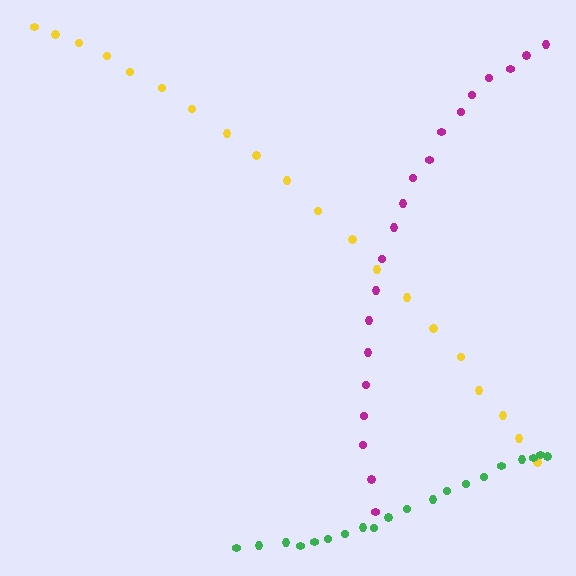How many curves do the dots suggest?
There are 3 distinct paths.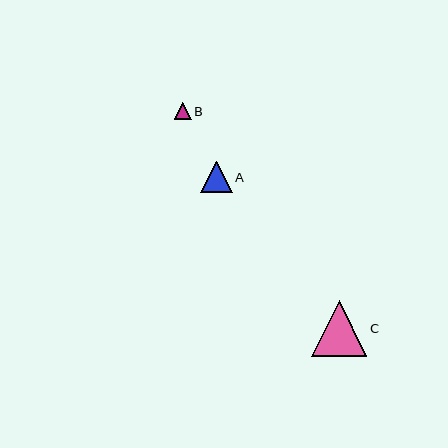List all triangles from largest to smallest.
From largest to smallest: C, A, B.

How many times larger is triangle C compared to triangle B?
Triangle C is approximately 3.3 times the size of triangle B.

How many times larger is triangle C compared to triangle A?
Triangle C is approximately 1.8 times the size of triangle A.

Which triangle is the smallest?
Triangle B is the smallest with a size of approximately 17 pixels.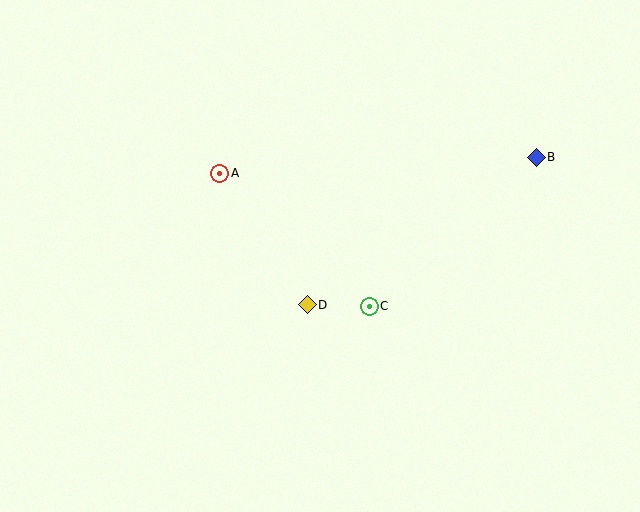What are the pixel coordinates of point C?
Point C is at (369, 306).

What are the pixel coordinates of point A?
Point A is at (220, 173).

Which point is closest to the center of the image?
Point D at (307, 305) is closest to the center.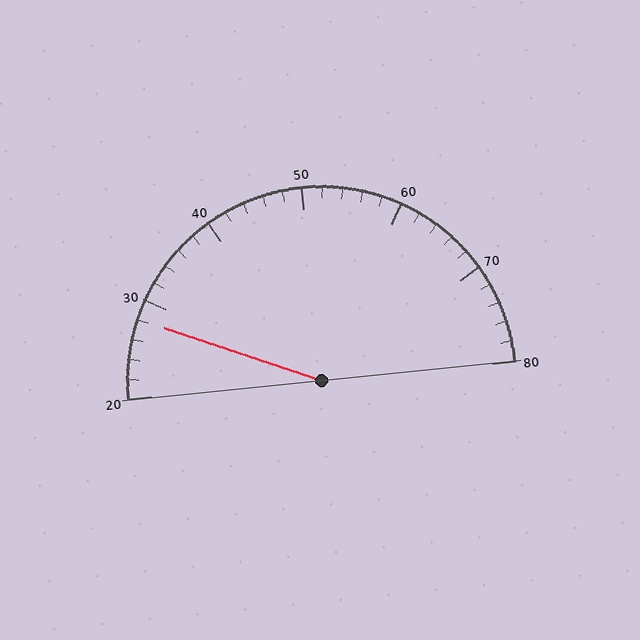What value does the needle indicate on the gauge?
The needle indicates approximately 28.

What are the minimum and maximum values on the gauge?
The gauge ranges from 20 to 80.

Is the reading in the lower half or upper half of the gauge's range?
The reading is in the lower half of the range (20 to 80).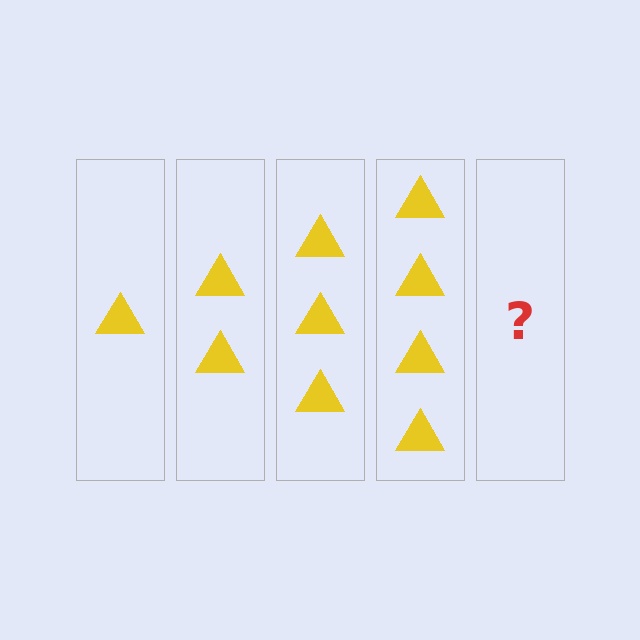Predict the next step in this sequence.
The next step is 5 triangles.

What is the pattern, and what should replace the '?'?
The pattern is that each step adds one more triangle. The '?' should be 5 triangles.